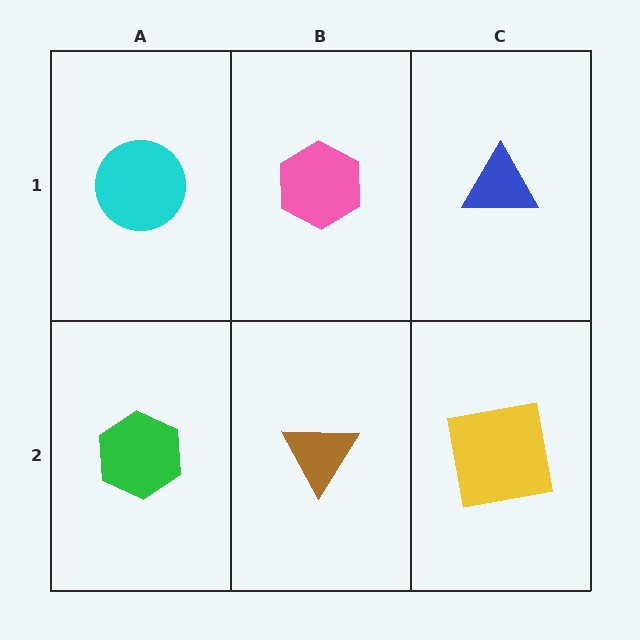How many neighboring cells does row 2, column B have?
3.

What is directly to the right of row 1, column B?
A blue triangle.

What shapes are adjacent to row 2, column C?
A blue triangle (row 1, column C), a brown triangle (row 2, column B).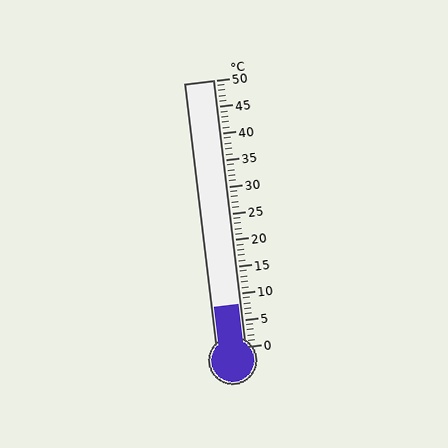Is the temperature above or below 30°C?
The temperature is below 30°C.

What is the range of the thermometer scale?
The thermometer scale ranges from 0°C to 50°C.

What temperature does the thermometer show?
The thermometer shows approximately 8°C.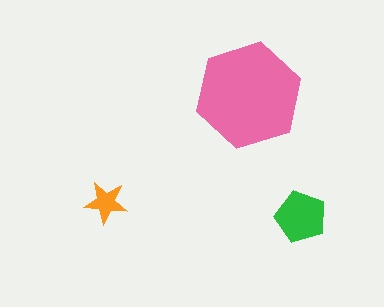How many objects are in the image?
There are 3 objects in the image.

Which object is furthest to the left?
The orange star is leftmost.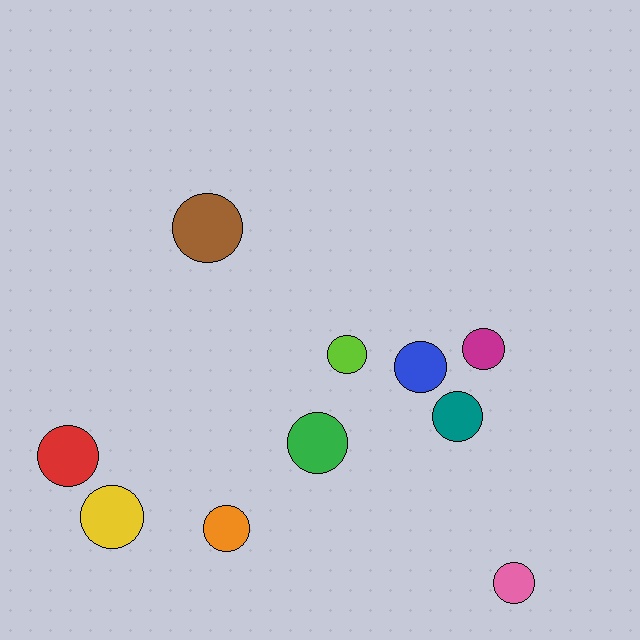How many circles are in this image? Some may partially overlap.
There are 10 circles.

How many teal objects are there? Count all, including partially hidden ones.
There is 1 teal object.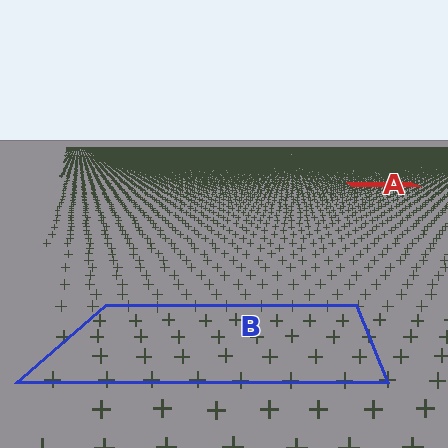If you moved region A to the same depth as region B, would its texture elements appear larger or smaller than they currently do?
They would appear larger. At a closer depth, the same texture elements are projected at a bigger on-screen size.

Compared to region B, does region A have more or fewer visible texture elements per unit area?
Region A has more texture elements per unit area — they are packed more densely because it is farther away.